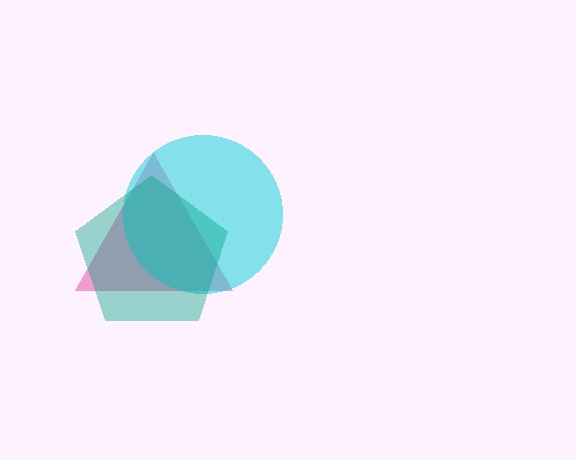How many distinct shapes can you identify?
There are 3 distinct shapes: a pink triangle, a cyan circle, a teal pentagon.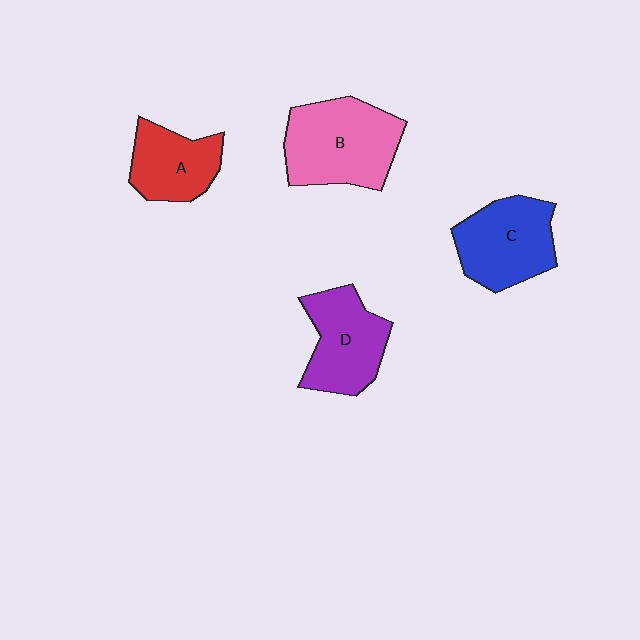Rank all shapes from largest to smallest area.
From largest to smallest: B (pink), C (blue), D (purple), A (red).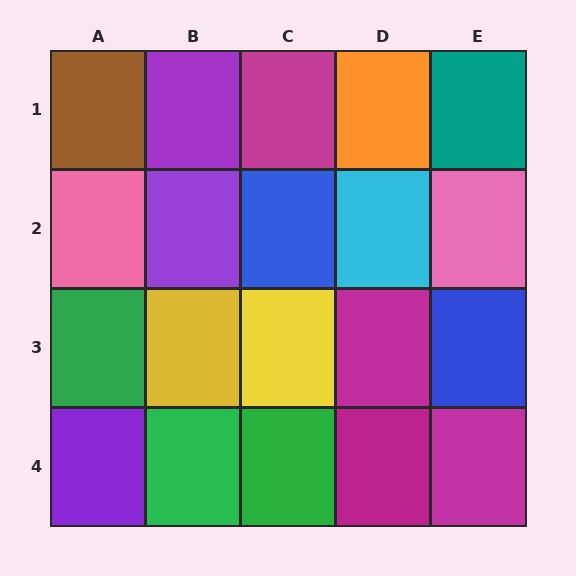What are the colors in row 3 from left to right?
Green, yellow, yellow, magenta, blue.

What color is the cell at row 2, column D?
Cyan.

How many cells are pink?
2 cells are pink.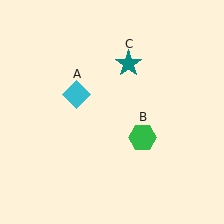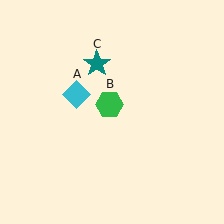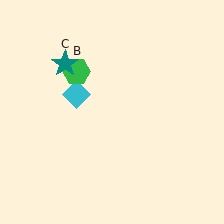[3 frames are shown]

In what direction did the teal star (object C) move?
The teal star (object C) moved left.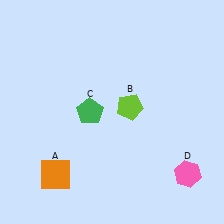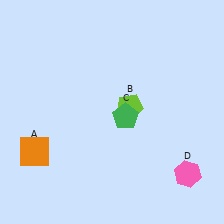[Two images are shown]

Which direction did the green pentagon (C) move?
The green pentagon (C) moved right.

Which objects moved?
The objects that moved are: the orange square (A), the green pentagon (C).